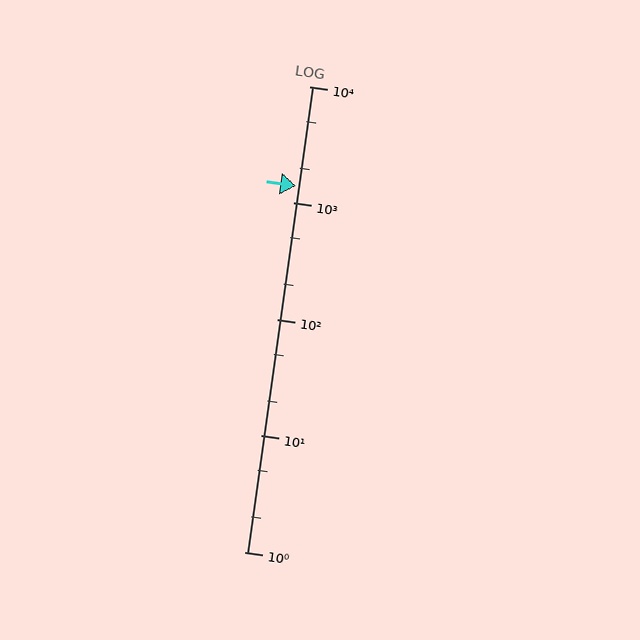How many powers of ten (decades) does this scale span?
The scale spans 4 decades, from 1 to 10000.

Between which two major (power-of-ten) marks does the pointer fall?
The pointer is between 1000 and 10000.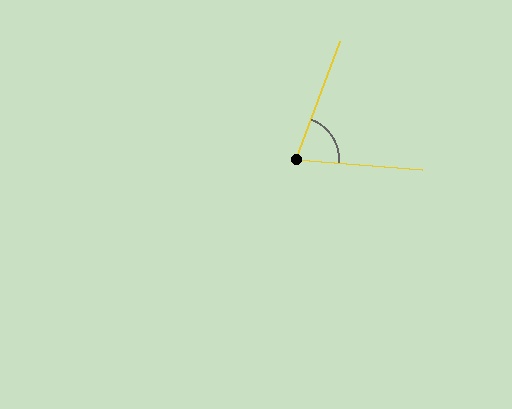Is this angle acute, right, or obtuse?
It is acute.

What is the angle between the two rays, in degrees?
Approximately 74 degrees.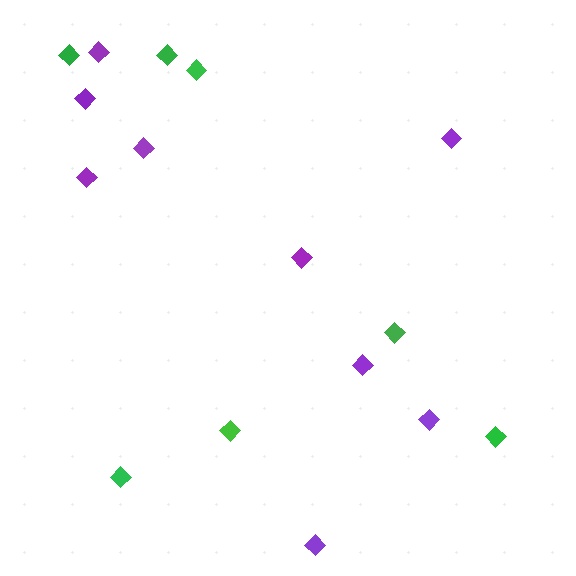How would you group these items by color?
There are 2 groups: one group of purple diamonds (9) and one group of green diamonds (7).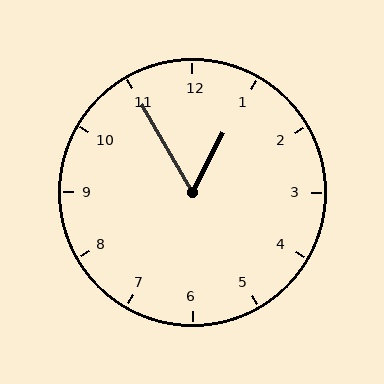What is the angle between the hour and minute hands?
Approximately 58 degrees.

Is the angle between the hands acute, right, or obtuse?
It is acute.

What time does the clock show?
12:55.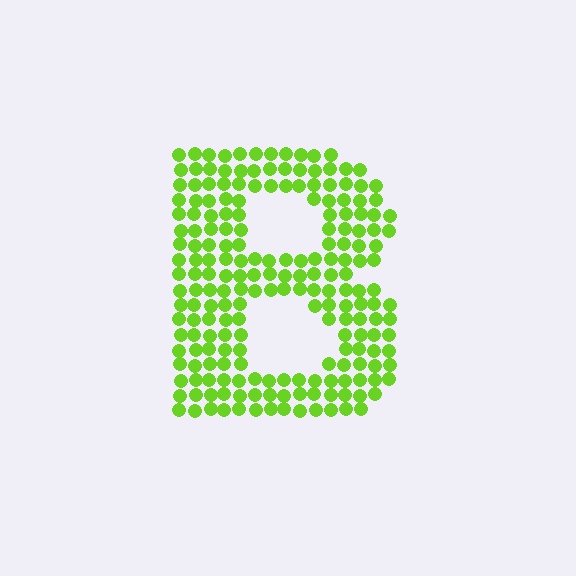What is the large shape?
The large shape is the letter B.